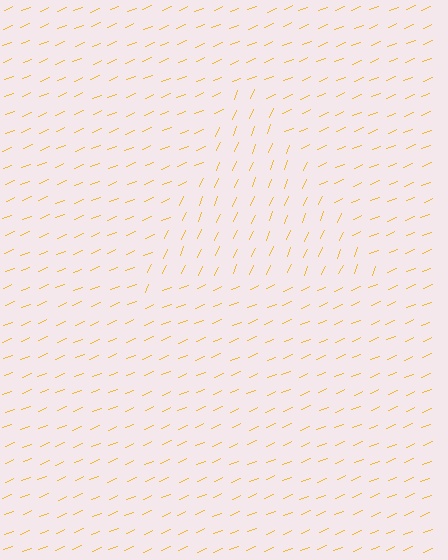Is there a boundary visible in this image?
Yes, there is a texture boundary formed by a change in line orientation.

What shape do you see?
I see a triangle.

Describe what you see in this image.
The image is filled with small yellow line segments. A triangle region in the image has lines oriented differently from the surrounding lines, creating a visible texture boundary.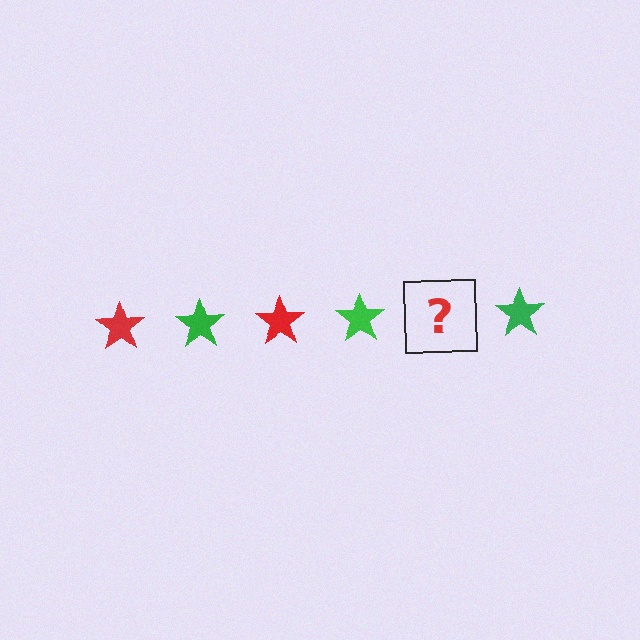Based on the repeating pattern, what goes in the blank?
The blank should be a red star.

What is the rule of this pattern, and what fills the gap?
The rule is that the pattern cycles through red, green stars. The gap should be filled with a red star.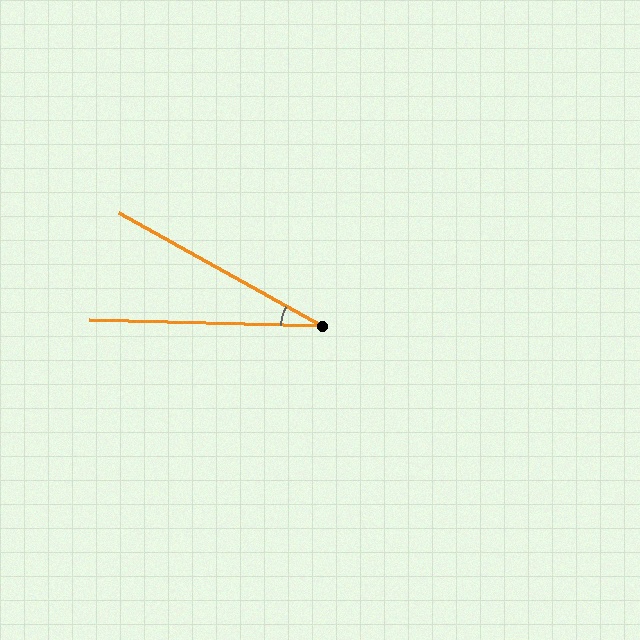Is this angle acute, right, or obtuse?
It is acute.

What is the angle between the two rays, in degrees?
Approximately 28 degrees.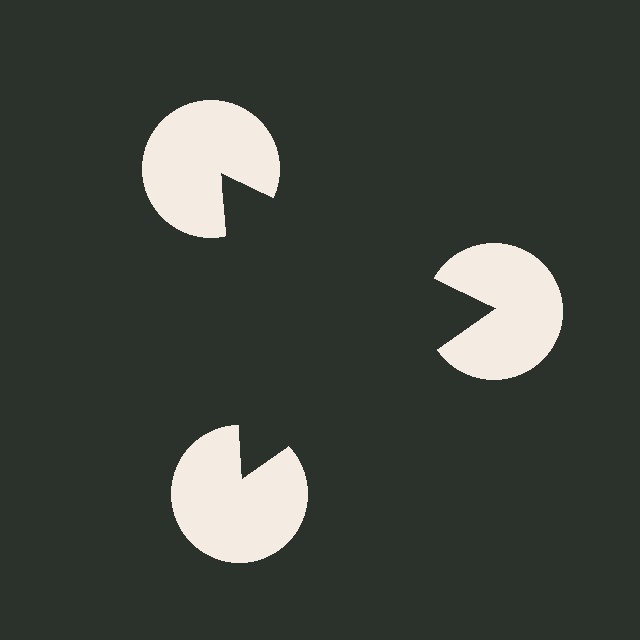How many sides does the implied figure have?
3 sides.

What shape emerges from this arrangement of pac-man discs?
An illusory triangle — its edges are inferred from the aligned wedge cuts in the pac-man discs, not physically drawn.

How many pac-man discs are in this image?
There are 3 — one at each vertex of the illusory triangle.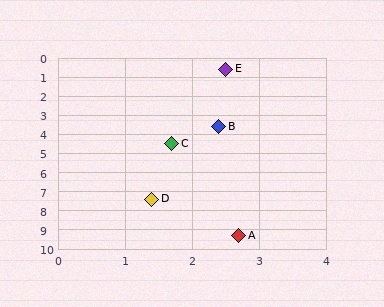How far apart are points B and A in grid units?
Points B and A are about 5.7 grid units apart.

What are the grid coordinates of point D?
Point D is at approximately (1.4, 7.4).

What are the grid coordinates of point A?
Point A is at approximately (2.7, 9.3).